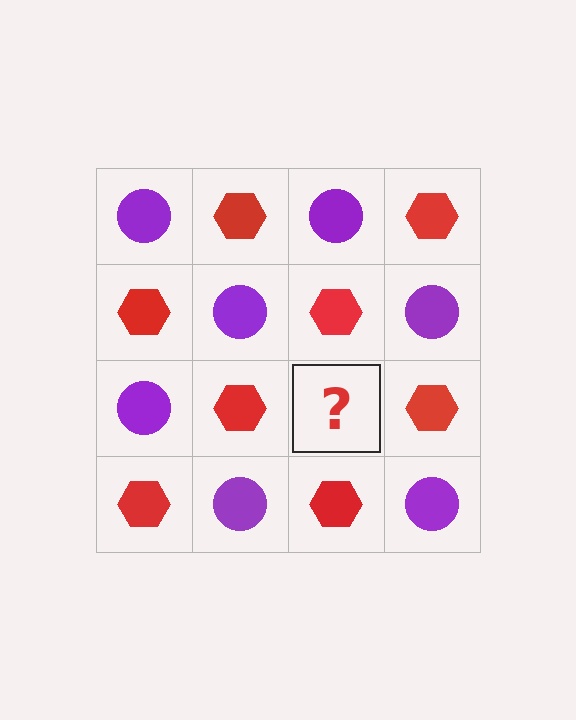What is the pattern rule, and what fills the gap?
The rule is that it alternates purple circle and red hexagon in a checkerboard pattern. The gap should be filled with a purple circle.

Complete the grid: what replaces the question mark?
The question mark should be replaced with a purple circle.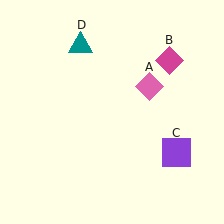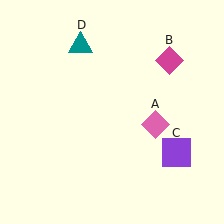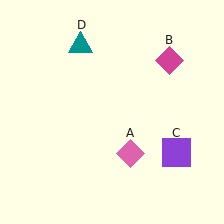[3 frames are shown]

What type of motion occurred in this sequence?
The pink diamond (object A) rotated clockwise around the center of the scene.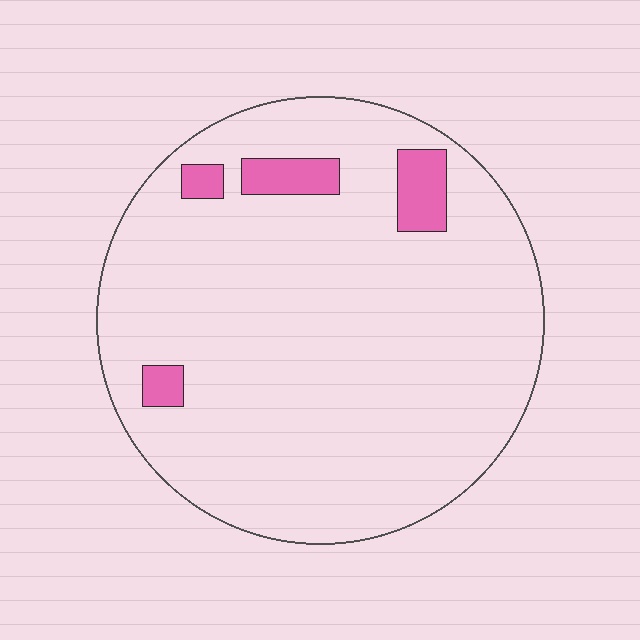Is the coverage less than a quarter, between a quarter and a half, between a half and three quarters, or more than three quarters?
Less than a quarter.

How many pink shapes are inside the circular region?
4.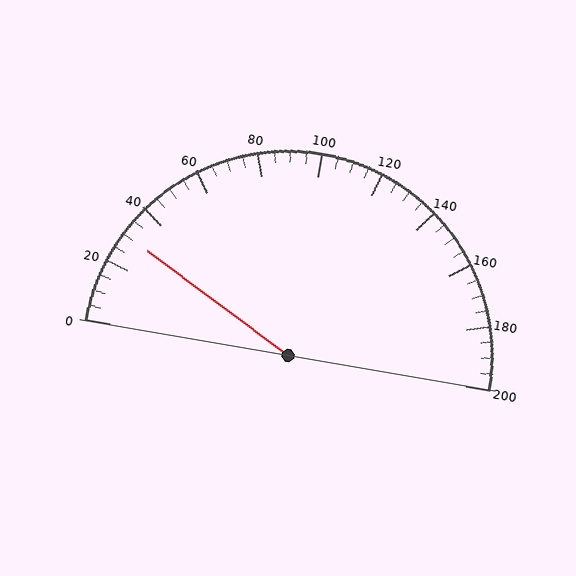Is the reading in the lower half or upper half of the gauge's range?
The reading is in the lower half of the range (0 to 200).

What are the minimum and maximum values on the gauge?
The gauge ranges from 0 to 200.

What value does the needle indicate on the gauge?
The needle indicates approximately 30.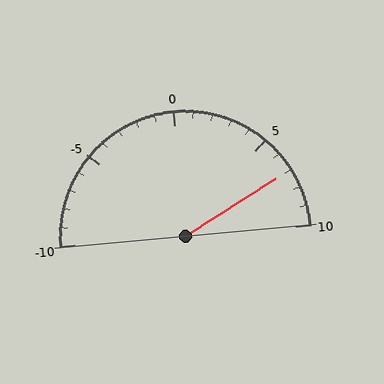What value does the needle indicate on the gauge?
The needle indicates approximately 7.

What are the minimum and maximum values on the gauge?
The gauge ranges from -10 to 10.